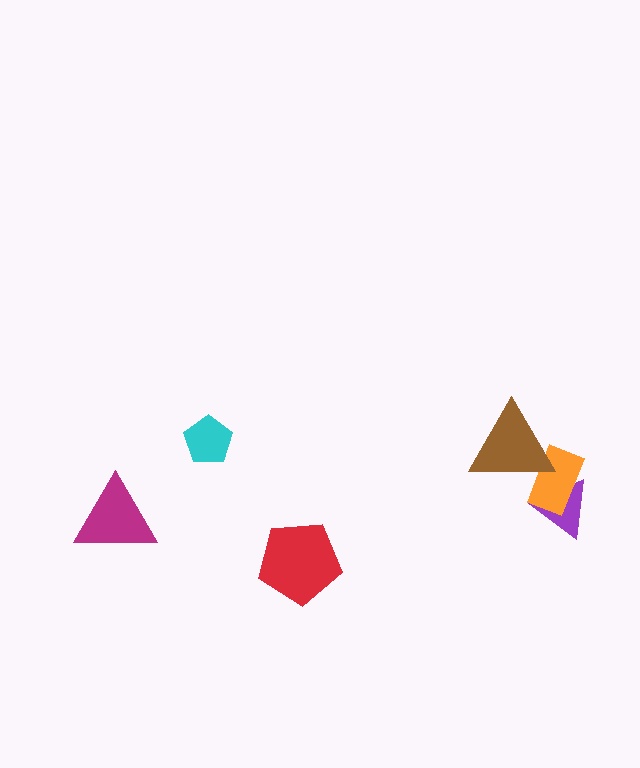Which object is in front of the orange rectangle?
The brown triangle is in front of the orange rectangle.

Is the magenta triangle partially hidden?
No, no other shape covers it.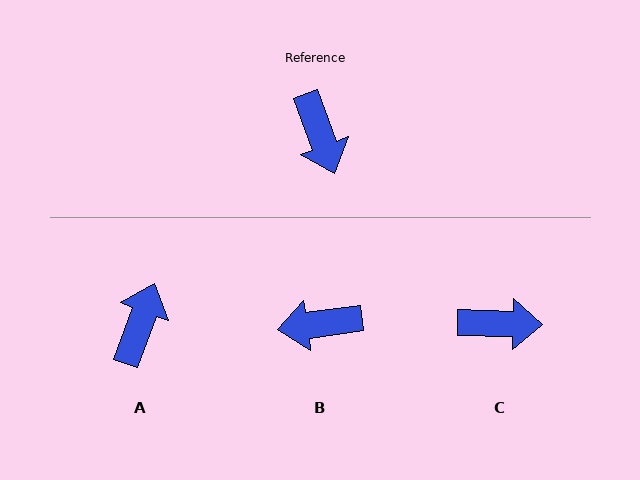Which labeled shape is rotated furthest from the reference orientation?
A, about 139 degrees away.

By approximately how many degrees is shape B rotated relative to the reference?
Approximately 102 degrees clockwise.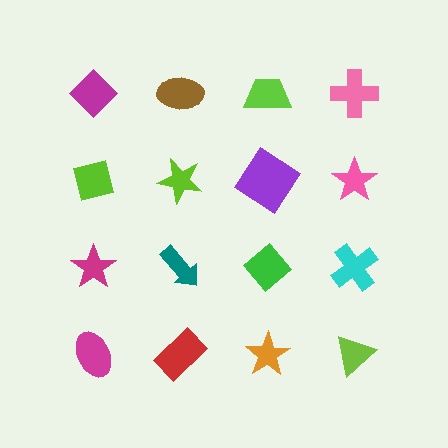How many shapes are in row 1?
4 shapes.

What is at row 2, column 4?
A pink star.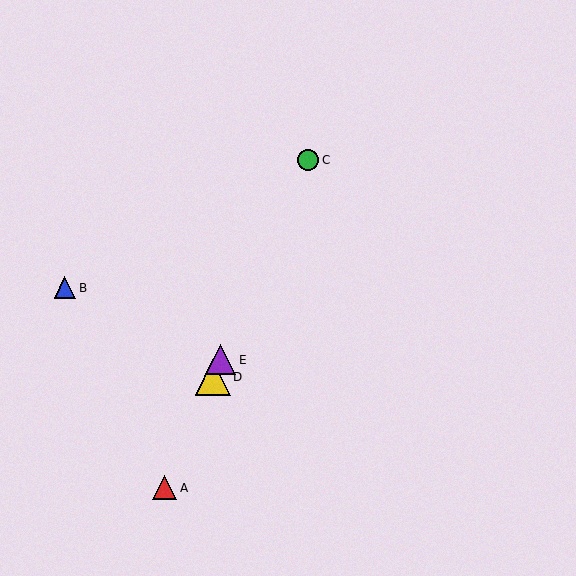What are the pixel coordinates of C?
Object C is at (308, 160).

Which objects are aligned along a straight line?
Objects A, C, D, E are aligned along a straight line.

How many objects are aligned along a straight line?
4 objects (A, C, D, E) are aligned along a straight line.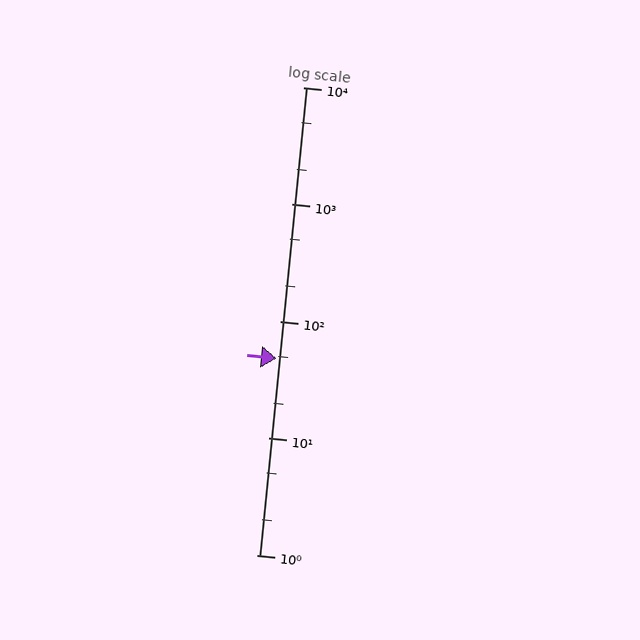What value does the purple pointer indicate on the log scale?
The pointer indicates approximately 48.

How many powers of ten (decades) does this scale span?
The scale spans 4 decades, from 1 to 10000.